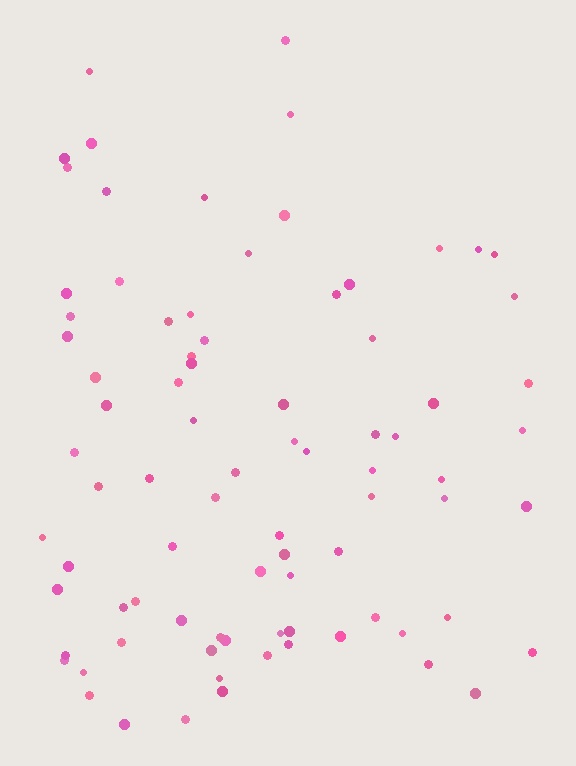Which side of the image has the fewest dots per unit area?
The top.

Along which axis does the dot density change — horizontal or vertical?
Vertical.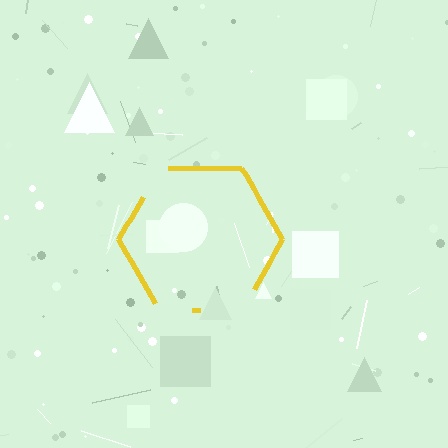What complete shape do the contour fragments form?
The contour fragments form a hexagon.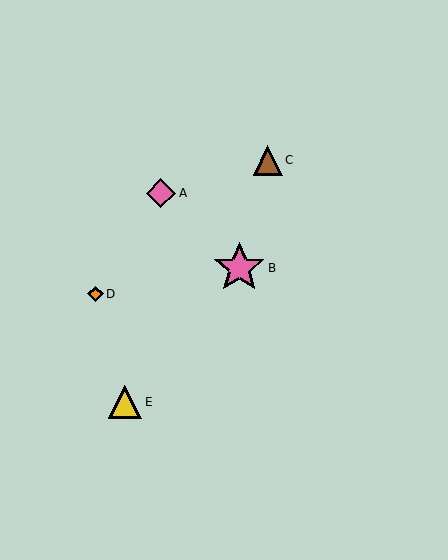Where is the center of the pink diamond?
The center of the pink diamond is at (161, 193).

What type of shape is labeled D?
Shape D is an orange diamond.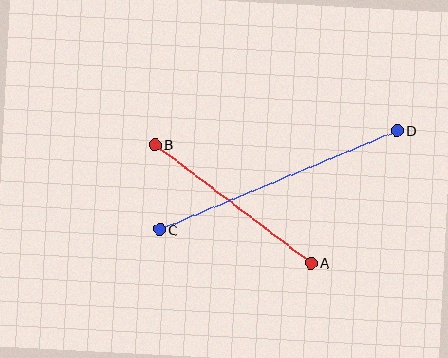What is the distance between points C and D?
The distance is approximately 258 pixels.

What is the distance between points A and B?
The distance is approximately 196 pixels.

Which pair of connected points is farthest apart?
Points C and D are farthest apart.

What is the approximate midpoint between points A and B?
The midpoint is at approximately (233, 204) pixels.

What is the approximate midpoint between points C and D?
The midpoint is at approximately (278, 180) pixels.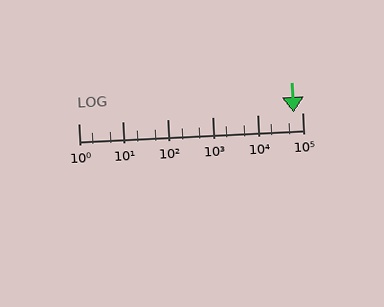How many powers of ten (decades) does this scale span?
The scale spans 5 decades, from 1 to 100000.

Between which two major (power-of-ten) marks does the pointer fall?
The pointer is between 10000 and 100000.